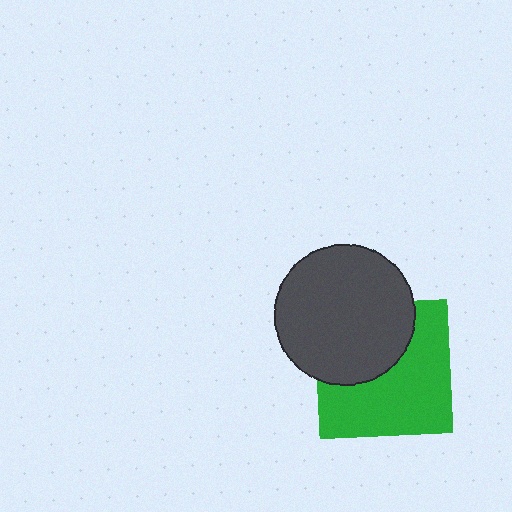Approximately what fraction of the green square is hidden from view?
Roughly 40% of the green square is hidden behind the dark gray circle.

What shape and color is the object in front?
The object in front is a dark gray circle.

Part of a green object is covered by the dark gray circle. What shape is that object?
It is a square.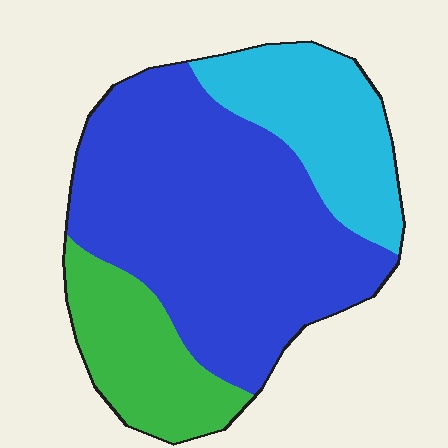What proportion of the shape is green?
Green takes up about one fifth (1/5) of the shape.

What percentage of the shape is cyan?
Cyan covers about 20% of the shape.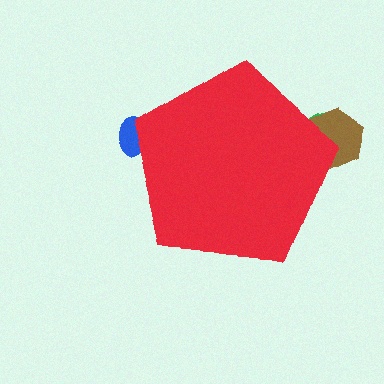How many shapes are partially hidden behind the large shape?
3 shapes are partially hidden.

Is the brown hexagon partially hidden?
Yes, the brown hexagon is partially hidden behind the red pentagon.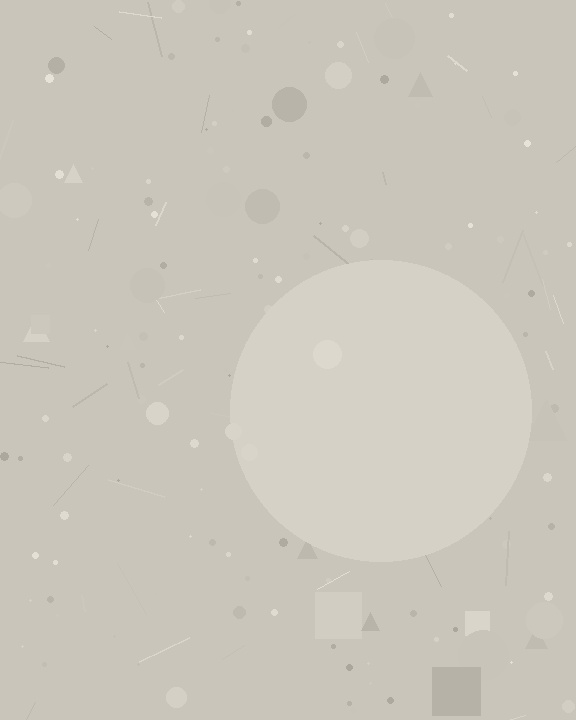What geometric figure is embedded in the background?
A circle is embedded in the background.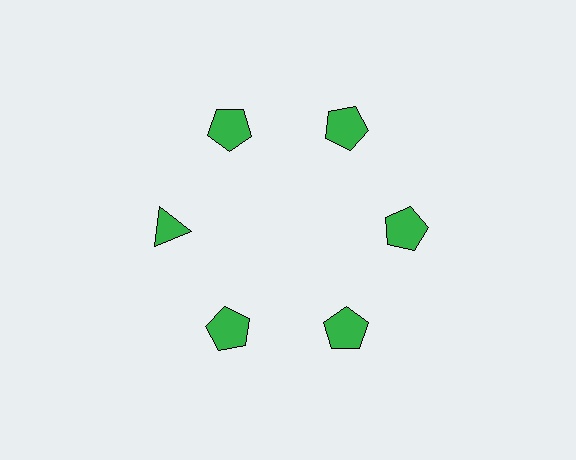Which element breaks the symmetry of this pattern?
The green triangle at roughly the 9 o'clock position breaks the symmetry. All other shapes are green pentagons.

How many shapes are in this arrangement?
There are 6 shapes arranged in a ring pattern.